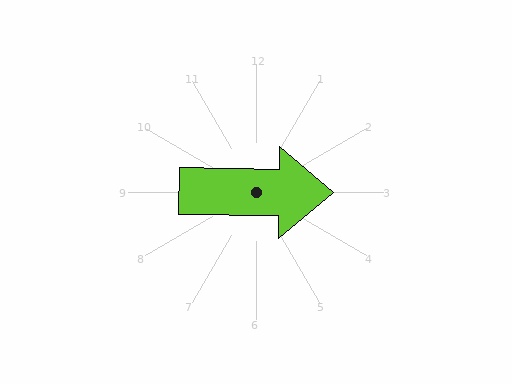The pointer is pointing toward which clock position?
Roughly 3 o'clock.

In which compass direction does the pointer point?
East.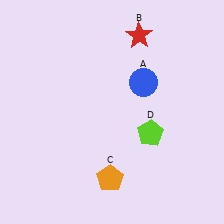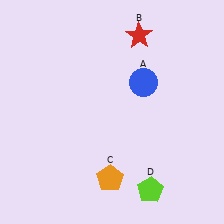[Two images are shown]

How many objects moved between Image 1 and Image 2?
1 object moved between the two images.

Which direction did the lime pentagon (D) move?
The lime pentagon (D) moved down.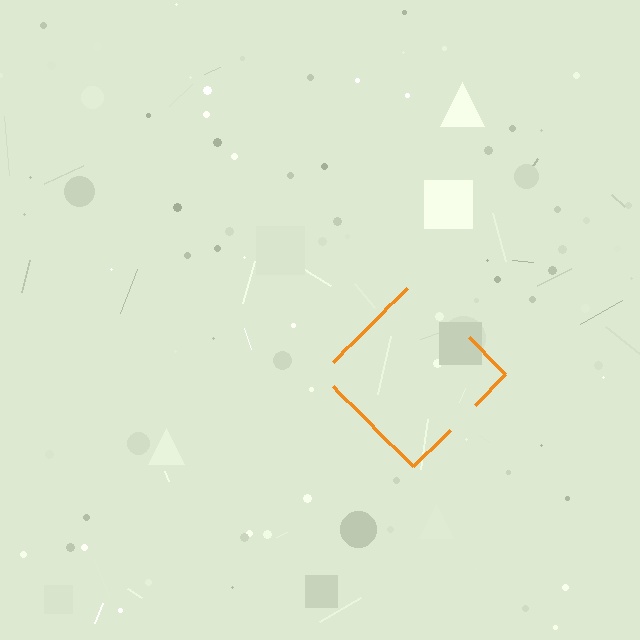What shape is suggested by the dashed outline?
The dashed outline suggests a diamond.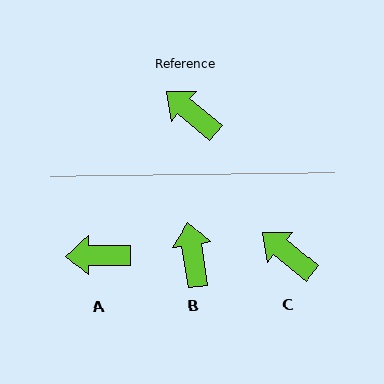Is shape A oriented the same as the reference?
No, it is off by about 40 degrees.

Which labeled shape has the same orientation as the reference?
C.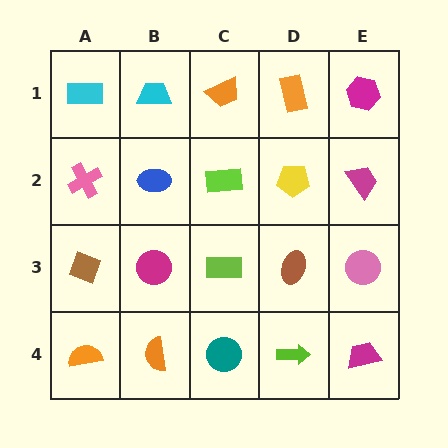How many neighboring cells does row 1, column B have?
3.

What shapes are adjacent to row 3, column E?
A magenta trapezoid (row 2, column E), a magenta trapezoid (row 4, column E), a brown ellipse (row 3, column D).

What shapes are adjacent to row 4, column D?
A brown ellipse (row 3, column D), a teal circle (row 4, column C), a magenta trapezoid (row 4, column E).